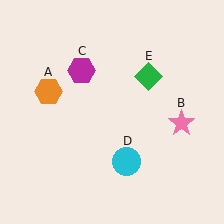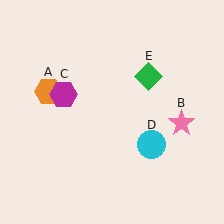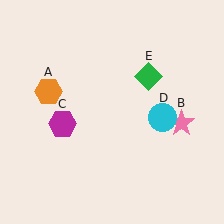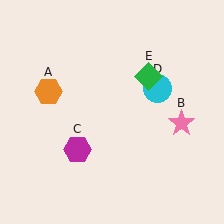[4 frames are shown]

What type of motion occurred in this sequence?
The magenta hexagon (object C), cyan circle (object D) rotated counterclockwise around the center of the scene.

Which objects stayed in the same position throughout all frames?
Orange hexagon (object A) and pink star (object B) and green diamond (object E) remained stationary.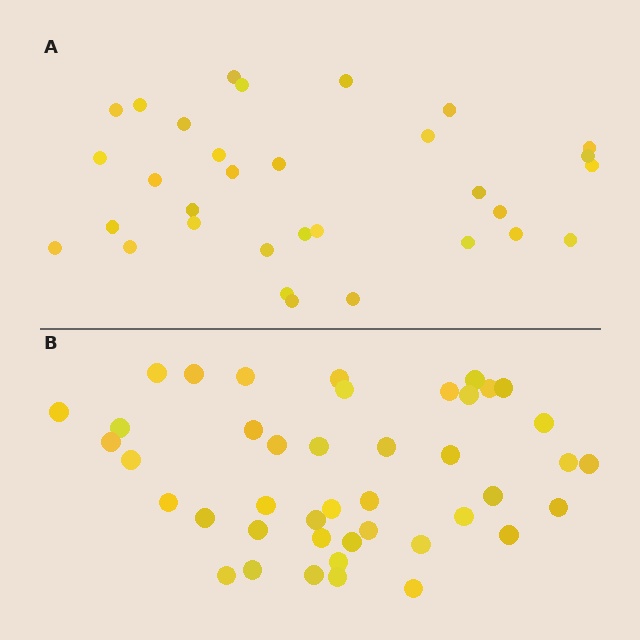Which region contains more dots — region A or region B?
Region B (the bottom region) has more dots.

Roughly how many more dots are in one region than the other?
Region B has roughly 12 or so more dots than region A.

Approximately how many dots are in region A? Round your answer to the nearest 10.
About 30 dots. (The exact count is 32, which rounds to 30.)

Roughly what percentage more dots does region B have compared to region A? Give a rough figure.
About 35% more.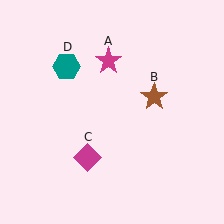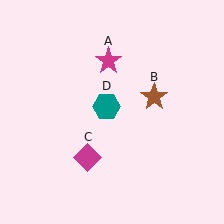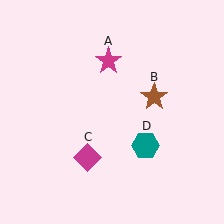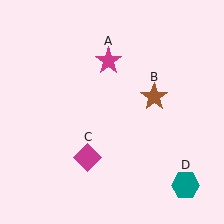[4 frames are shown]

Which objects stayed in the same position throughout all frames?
Magenta star (object A) and brown star (object B) and magenta diamond (object C) remained stationary.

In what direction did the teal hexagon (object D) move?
The teal hexagon (object D) moved down and to the right.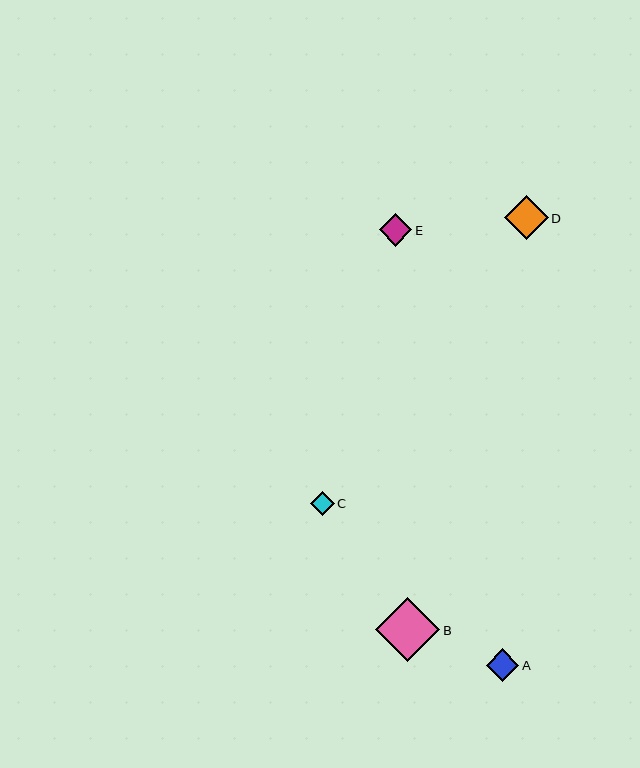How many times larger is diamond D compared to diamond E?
Diamond D is approximately 1.3 times the size of diamond E.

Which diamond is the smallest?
Diamond C is the smallest with a size of approximately 24 pixels.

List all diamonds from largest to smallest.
From largest to smallest: B, D, E, A, C.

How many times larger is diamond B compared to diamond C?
Diamond B is approximately 2.7 times the size of diamond C.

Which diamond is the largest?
Diamond B is the largest with a size of approximately 64 pixels.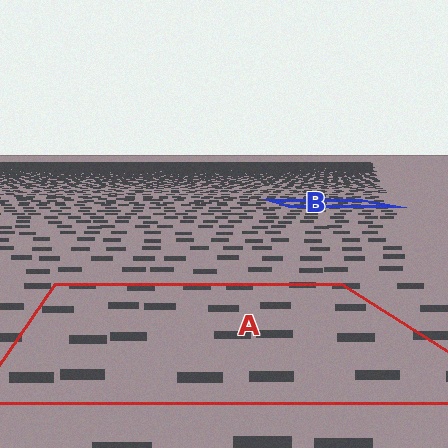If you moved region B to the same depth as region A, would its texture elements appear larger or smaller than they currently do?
They would appear larger. At a closer depth, the same texture elements are projected at a bigger on-screen size.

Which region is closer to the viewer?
Region A is closer. The texture elements there are larger and more spread out.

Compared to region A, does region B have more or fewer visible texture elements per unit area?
Region B has more texture elements per unit area — they are packed more densely because it is farther away.